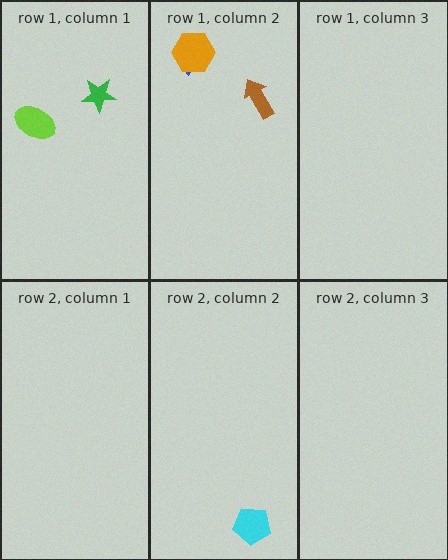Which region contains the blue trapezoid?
The row 1, column 2 region.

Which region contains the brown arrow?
The row 1, column 2 region.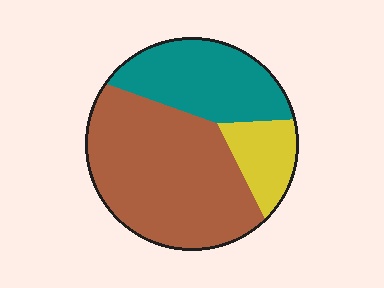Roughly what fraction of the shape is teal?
Teal covers 30% of the shape.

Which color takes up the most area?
Brown, at roughly 55%.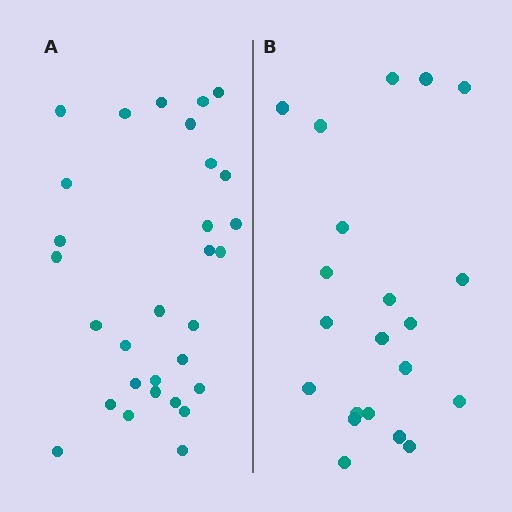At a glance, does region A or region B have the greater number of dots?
Region A (the left region) has more dots.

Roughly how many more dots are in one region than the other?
Region A has roughly 8 or so more dots than region B.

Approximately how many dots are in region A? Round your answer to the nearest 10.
About 30 dots.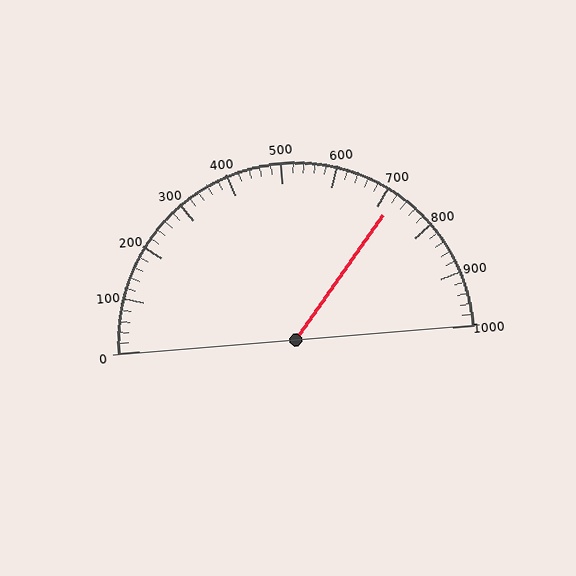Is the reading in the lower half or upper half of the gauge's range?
The reading is in the upper half of the range (0 to 1000).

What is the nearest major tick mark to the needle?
The nearest major tick mark is 700.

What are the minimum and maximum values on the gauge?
The gauge ranges from 0 to 1000.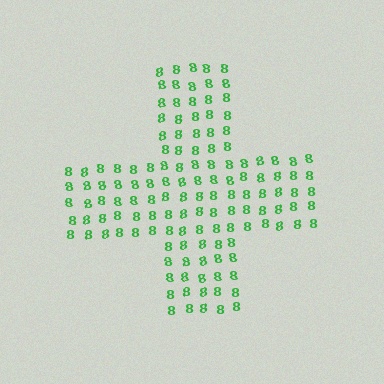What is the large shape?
The large shape is a cross.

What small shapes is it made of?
It is made of small digit 8's.